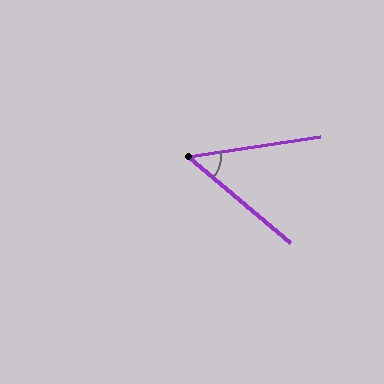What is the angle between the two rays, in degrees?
Approximately 48 degrees.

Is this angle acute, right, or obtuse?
It is acute.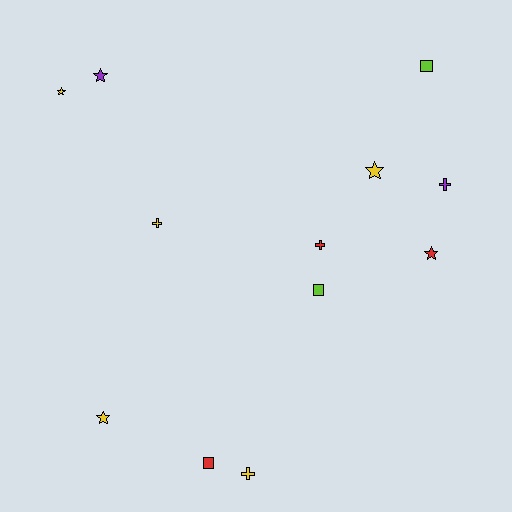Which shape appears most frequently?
Star, with 5 objects.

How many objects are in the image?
There are 12 objects.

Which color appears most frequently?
Yellow, with 5 objects.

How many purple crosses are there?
There is 1 purple cross.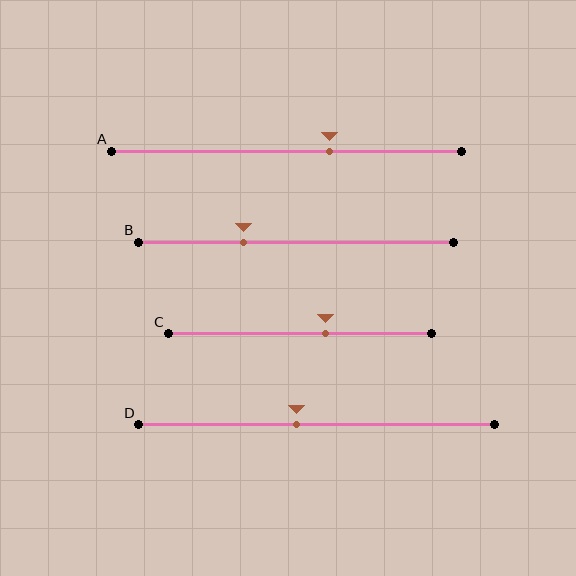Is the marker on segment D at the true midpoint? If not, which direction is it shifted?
No, the marker on segment D is shifted to the left by about 6% of the segment length.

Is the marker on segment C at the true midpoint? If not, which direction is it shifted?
No, the marker on segment C is shifted to the right by about 10% of the segment length.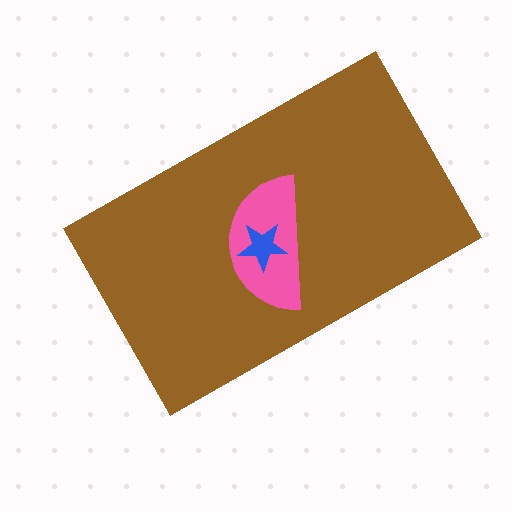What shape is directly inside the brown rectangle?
The pink semicircle.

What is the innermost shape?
The blue star.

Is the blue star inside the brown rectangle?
Yes.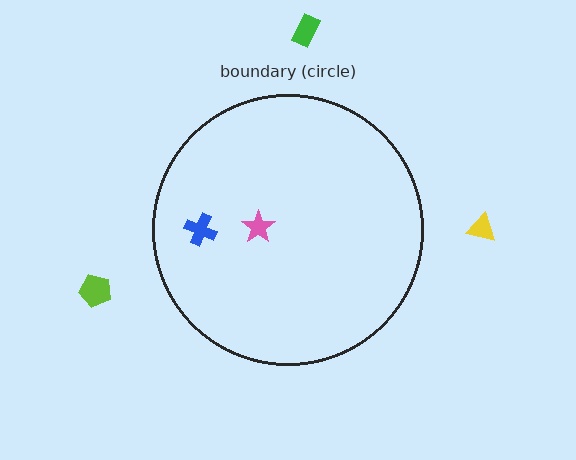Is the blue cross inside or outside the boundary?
Inside.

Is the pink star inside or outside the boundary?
Inside.